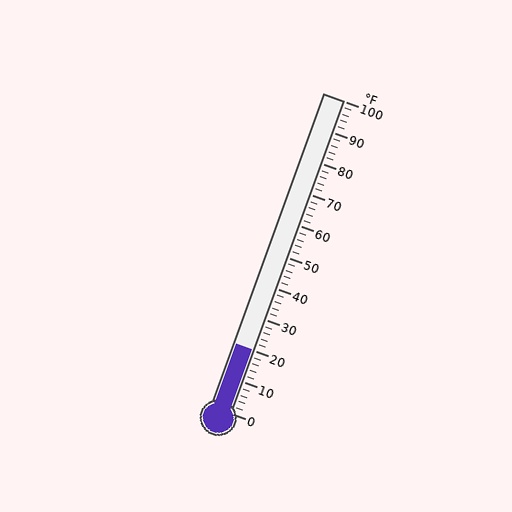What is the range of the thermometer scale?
The thermometer scale ranges from 0°F to 100°F.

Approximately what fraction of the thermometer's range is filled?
The thermometer is filled to approximately 20% of its range.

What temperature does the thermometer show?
The thermometer shows approximately 20°F.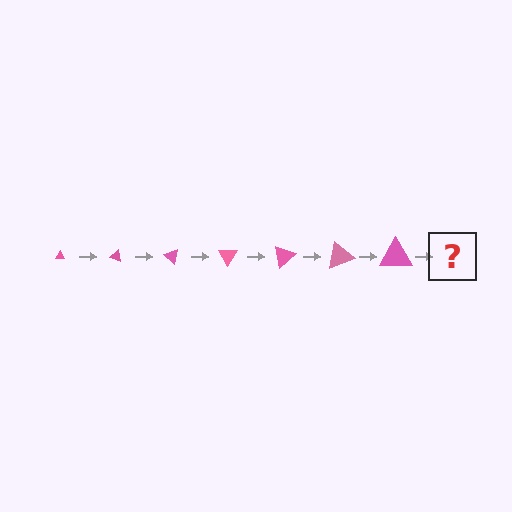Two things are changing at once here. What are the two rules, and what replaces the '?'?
The two rules are that the triangle grows larger each step and it rotates 20 degrees each step. The '?' should be a triangle, larger than the previous one and rotated 140 degrees from the start.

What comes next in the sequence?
The next element should be a triangle, larger than the previous one and rotated 140 degrees from the start.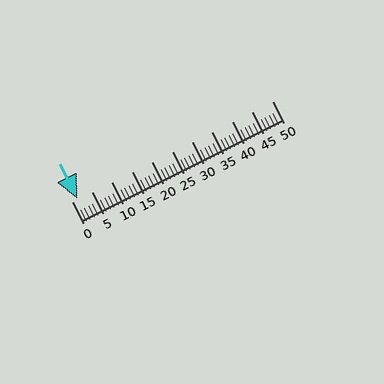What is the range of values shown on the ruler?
The ruler shows values from 0 to 50.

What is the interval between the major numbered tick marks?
The major tick marks are spaced 5 units apart.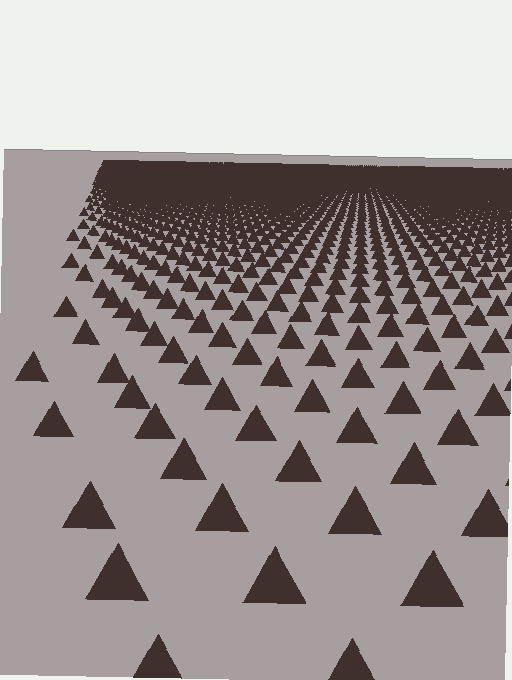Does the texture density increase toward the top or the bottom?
Density increases toward the top.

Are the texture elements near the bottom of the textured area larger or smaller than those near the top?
Larger. Near the bottom, elements are closer to the viewer and appear at a bigger on-screen size.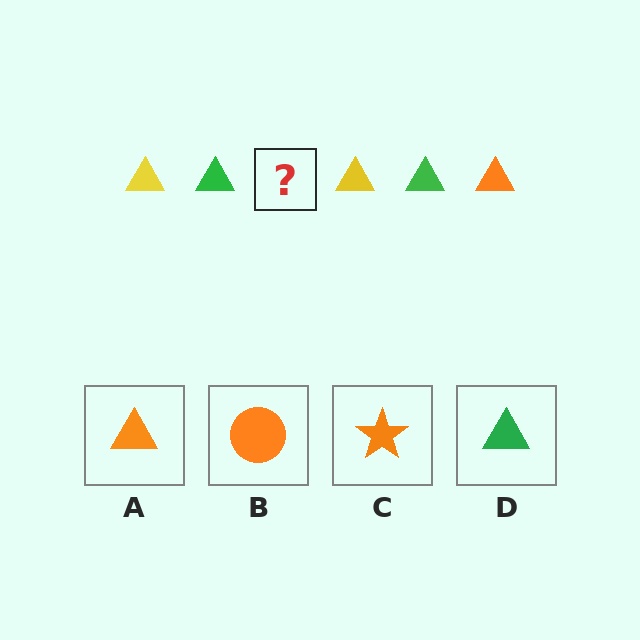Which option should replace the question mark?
Option A.